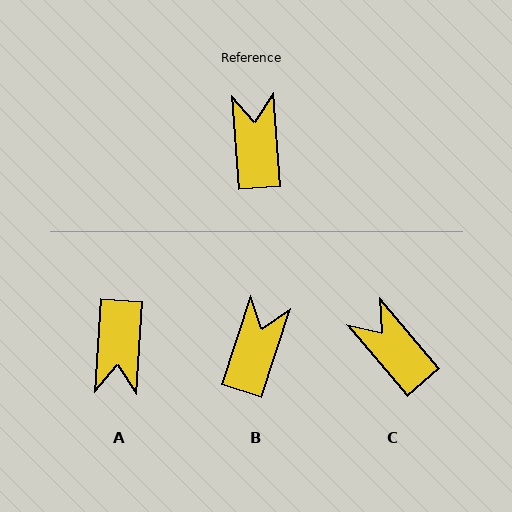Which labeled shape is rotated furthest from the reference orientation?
A, about 172 degrees away.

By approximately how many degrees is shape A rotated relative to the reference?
Approximately 172 degrees counter-clockwise.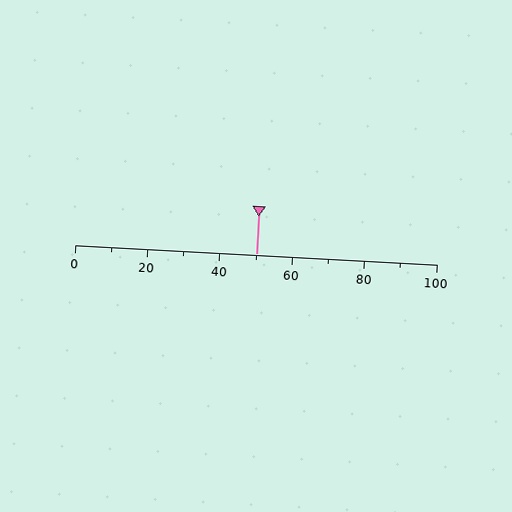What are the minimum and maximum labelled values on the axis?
The axis runs from 0 to 100.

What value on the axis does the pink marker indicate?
The marker indicates approximately 50.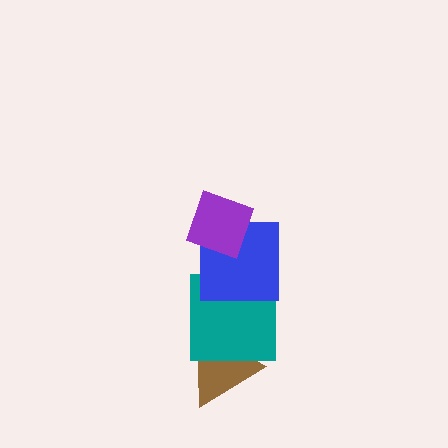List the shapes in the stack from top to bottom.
From top to bottom: the purple diamond, the blue square, the teal square, the brown triangle.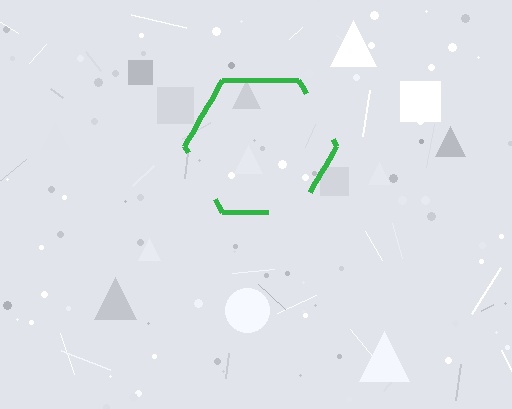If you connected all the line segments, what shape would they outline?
They would outline a hexagon.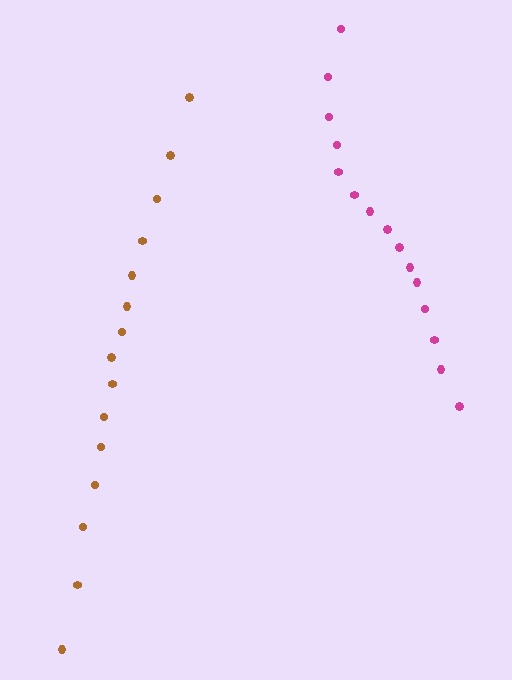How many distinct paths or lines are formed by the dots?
There are 2 distinct paths.